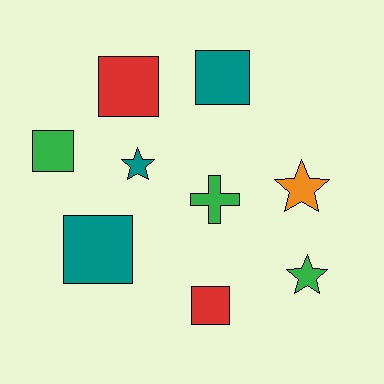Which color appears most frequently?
Teal, with 3 objects.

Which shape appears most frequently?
Square, with 5 objects.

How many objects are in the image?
There are 9 objects.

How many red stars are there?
There are no red stars.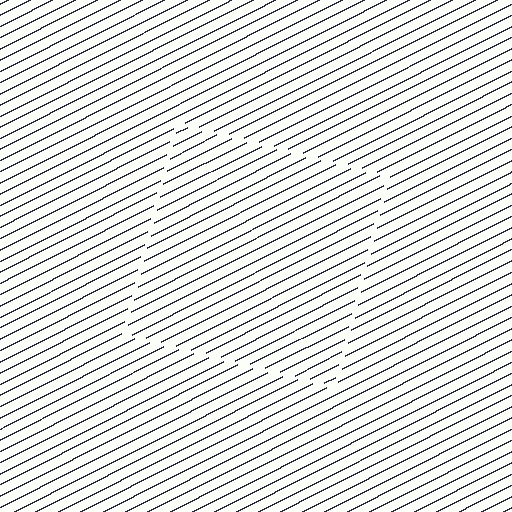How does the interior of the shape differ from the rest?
The interior of the shape contains the same grating, shifted by half a period — the contour is defined by the phase discontinuity where line-ends from the inner and outer gratings abut.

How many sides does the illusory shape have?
4 sides — the line-ends trace a square.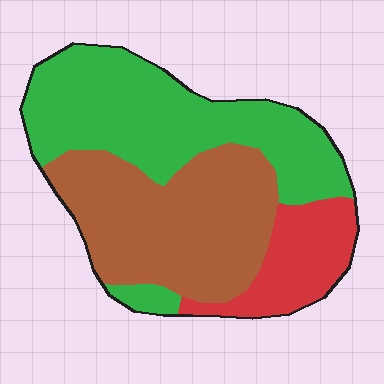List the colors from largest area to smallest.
From largest to smallest: green, brown, red.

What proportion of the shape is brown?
Brown covers 40% of the shape.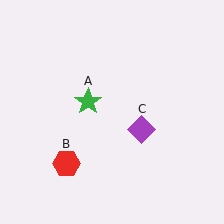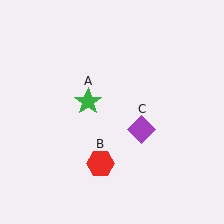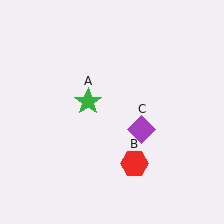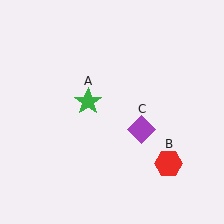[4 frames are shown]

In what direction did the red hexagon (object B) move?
The red hexagon (object B) moved right.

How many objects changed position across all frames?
1 object changed position: red hexagon (object B).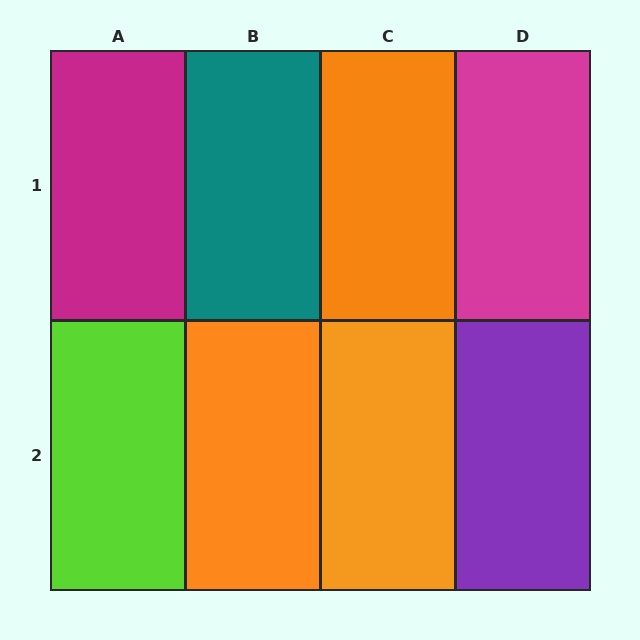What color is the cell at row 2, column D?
Purple.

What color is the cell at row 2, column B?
Orange.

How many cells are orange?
3 cells are orange.